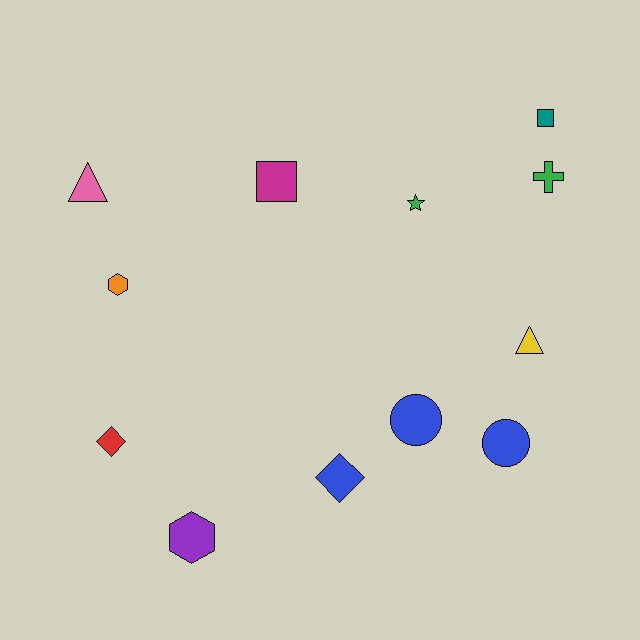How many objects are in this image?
There are 12 objects.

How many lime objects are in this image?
There are no lime objects.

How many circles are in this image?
There are 2 circles.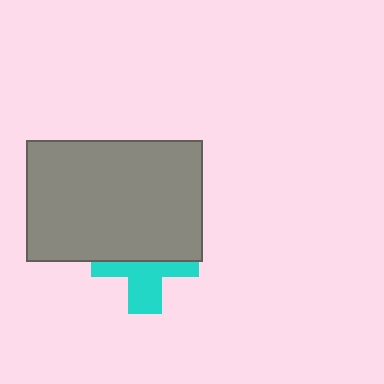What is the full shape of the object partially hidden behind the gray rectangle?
The partially hidden object is a cyan cross.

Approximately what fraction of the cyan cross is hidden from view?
Roughly 52% of the cyan cross is hidden behind the gray rectangle.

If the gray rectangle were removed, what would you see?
You would see the complete cyan cross.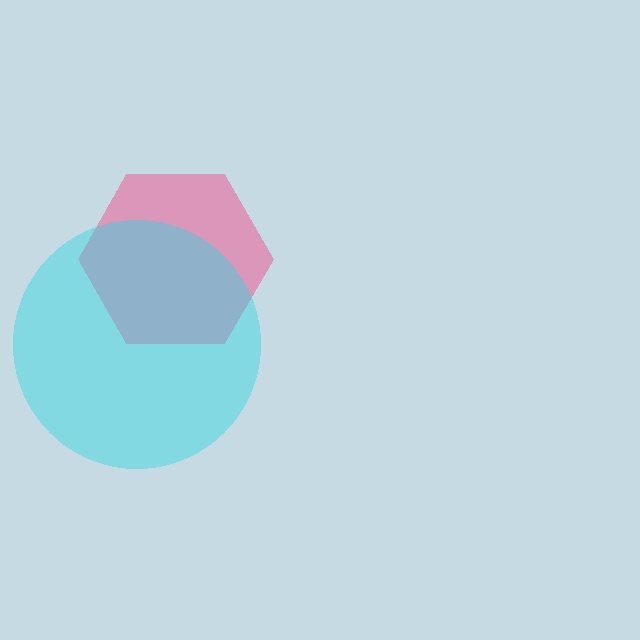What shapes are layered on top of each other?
The layered shapes are: a pink hexagon, a cyan circle.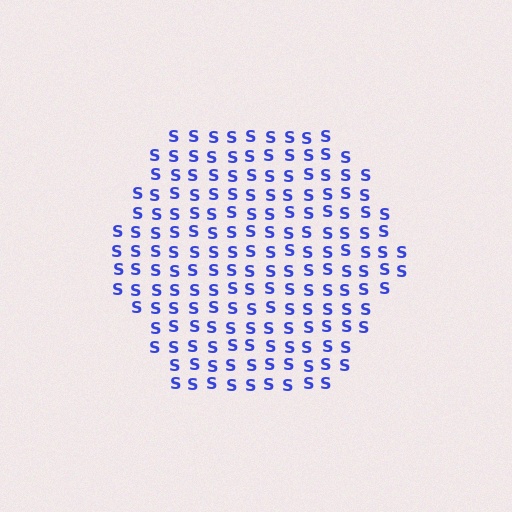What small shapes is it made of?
It is made of small letter S's.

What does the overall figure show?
The overall figure shows a hexagon.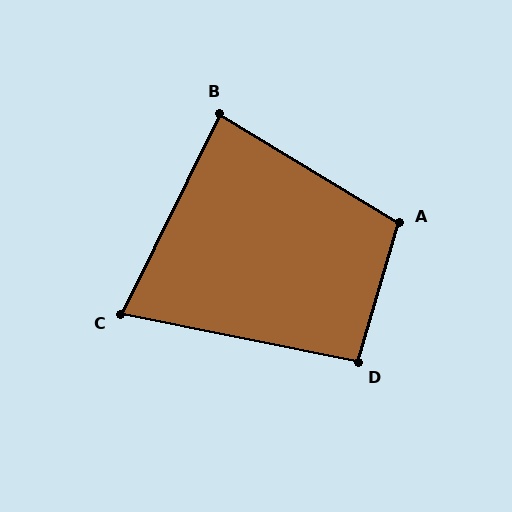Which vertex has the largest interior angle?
A, at approximately 105 degrees.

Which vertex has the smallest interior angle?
C, at approximately 75 degrees.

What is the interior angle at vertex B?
Approximately 85 degrees (acute).